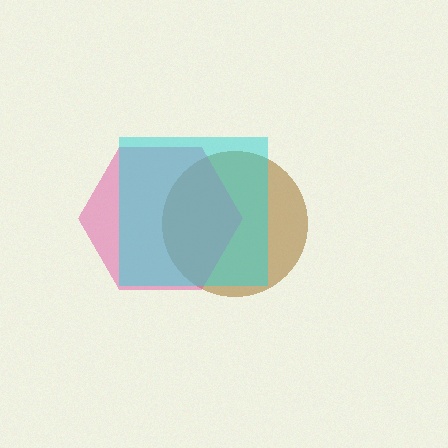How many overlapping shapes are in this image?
There are 3 overlapping shapes in the image.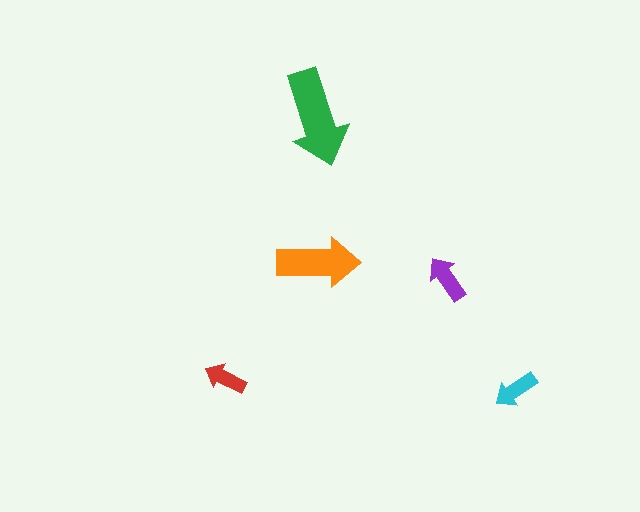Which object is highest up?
The green arrow is topmost.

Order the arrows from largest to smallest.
the green one, the orange one, the purple one, the cyan one, the red one.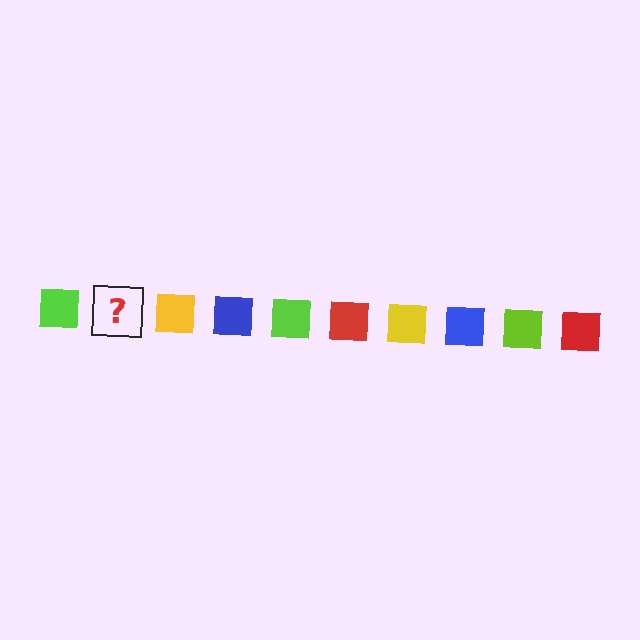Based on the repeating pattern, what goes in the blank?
The blank should be a red square.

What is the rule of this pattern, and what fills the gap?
The rule is that the pattern cycles through lime, red, yellow, blue squares. The gap should be filled with a red square.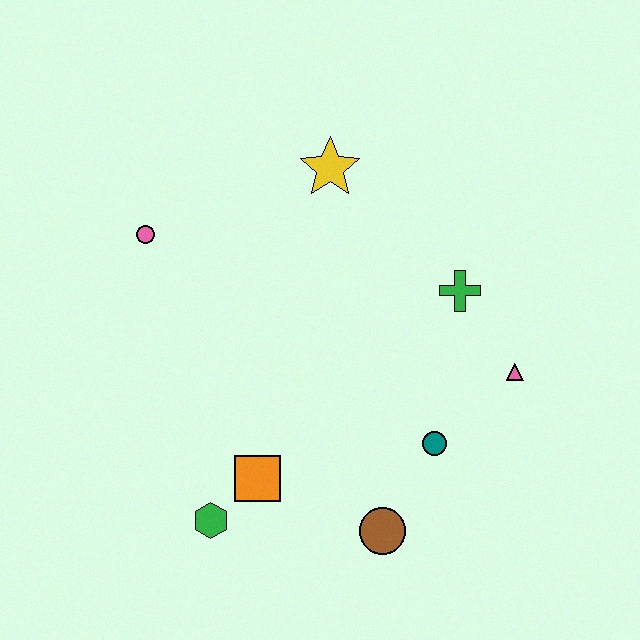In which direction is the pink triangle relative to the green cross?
The pink triangle is below the green cross.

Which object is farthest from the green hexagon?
The yellow star is farthest from the green hexagon.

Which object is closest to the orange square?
The green hexagon is closest to the orange square.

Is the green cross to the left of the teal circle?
No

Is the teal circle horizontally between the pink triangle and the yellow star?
Yes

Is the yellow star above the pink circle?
Yes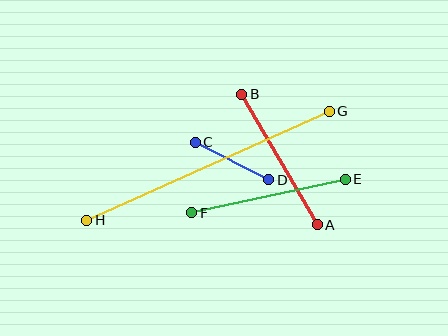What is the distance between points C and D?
The distance is approximately 83 pixels.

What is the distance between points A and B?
The distance is approximately 151 pixels.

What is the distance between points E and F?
The distance is approximately 157 pixels.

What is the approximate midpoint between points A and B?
The midpoint is at approximately (280, 159) pixels.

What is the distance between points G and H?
The distance is approximately 266 pixels.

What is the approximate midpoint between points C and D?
The midpoint is at approximately (232, 161) pixels.